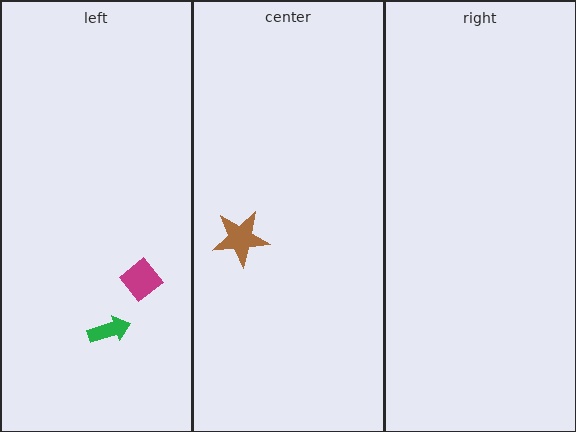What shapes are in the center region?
The brown star.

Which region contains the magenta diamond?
The left region.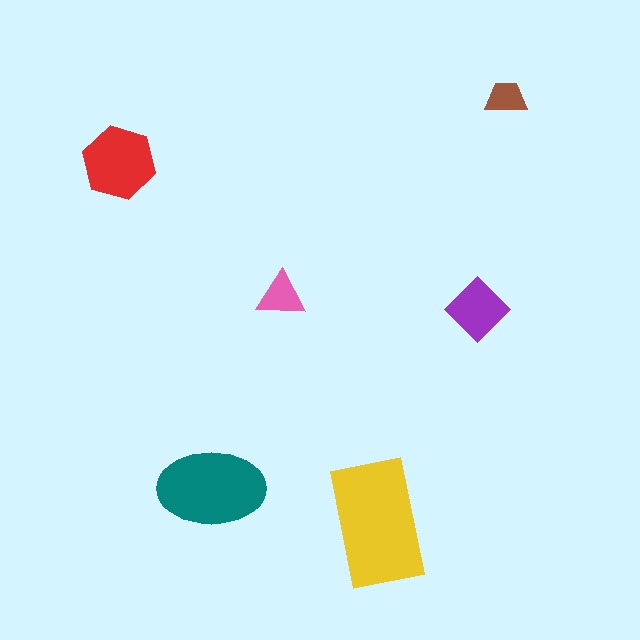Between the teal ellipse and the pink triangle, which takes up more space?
The teal ellipse.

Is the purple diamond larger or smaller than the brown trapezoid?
Larger.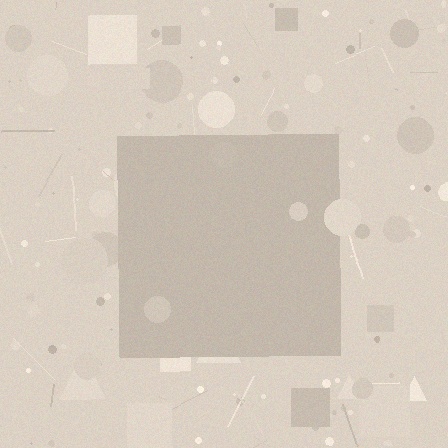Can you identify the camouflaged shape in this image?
The camouflaged shape is a square.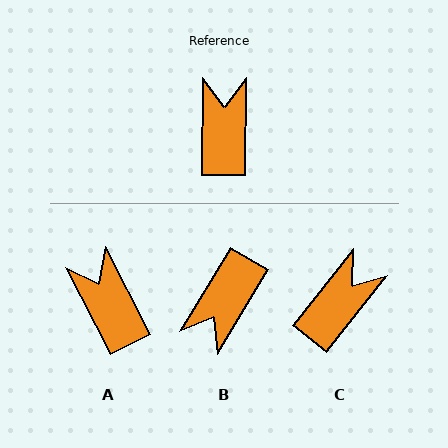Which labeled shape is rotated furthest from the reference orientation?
B, about 150 degrees away.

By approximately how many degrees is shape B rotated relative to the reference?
Approximately 150 degrees counter-clockwise.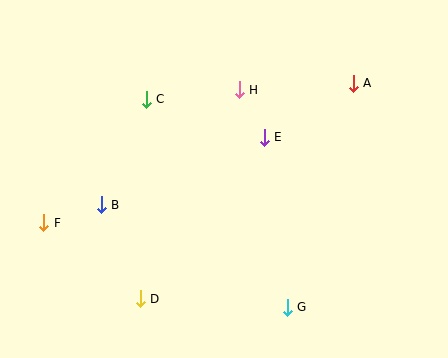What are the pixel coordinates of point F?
Point F is at (44, 223).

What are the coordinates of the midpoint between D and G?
The midpoint between D and G is at (214, 303).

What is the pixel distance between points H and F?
The distance between H and F is 237 pixels.